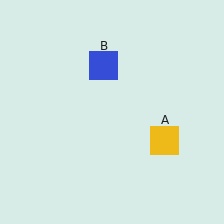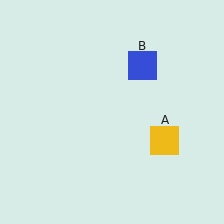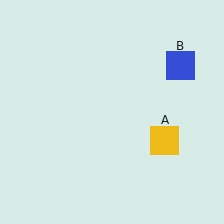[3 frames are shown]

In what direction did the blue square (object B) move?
The blue square (object B) moved right.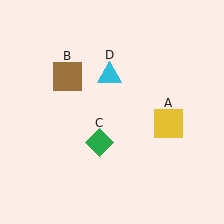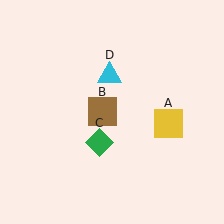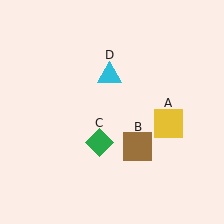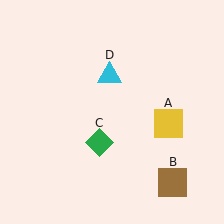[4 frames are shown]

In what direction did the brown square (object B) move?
The brown square (object B) moved down and to the right.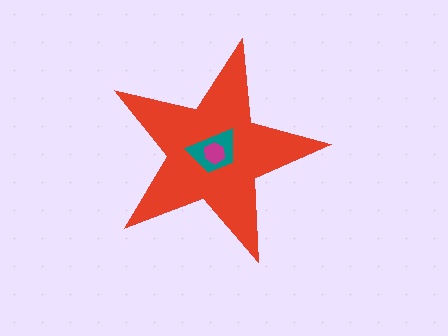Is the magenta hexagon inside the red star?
Yes.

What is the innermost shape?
The magenta hexagon.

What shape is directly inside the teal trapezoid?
The magenta hexagon.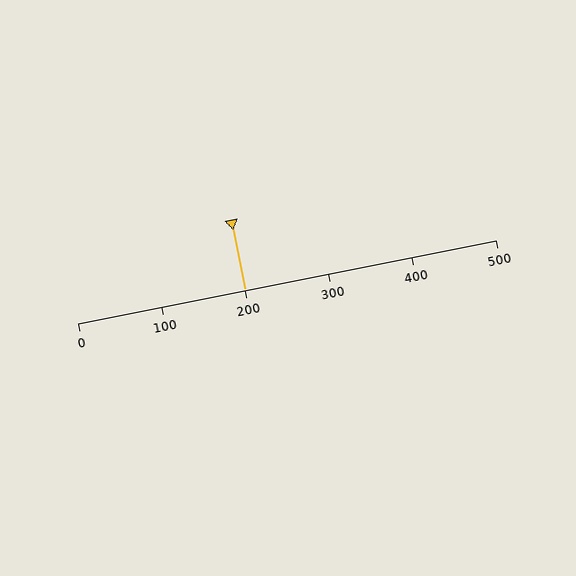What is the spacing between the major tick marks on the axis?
The major ticks are spaced 100 apart.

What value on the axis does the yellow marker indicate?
The marker indicates approximately 200.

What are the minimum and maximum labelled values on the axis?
The axis runs from 0 to 500.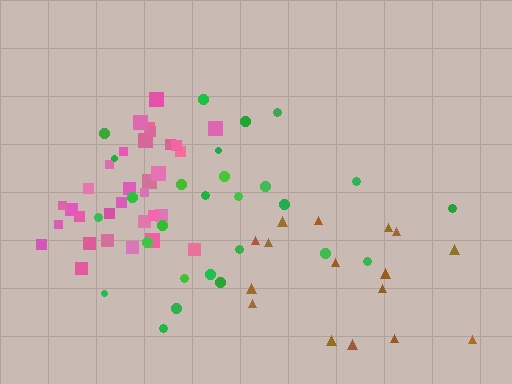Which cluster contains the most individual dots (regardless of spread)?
Pink (32).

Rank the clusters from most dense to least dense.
pink, green, brown.